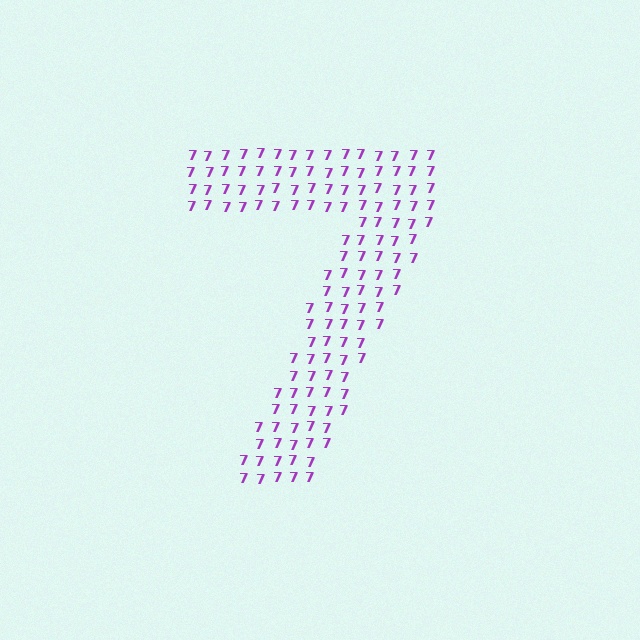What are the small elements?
The small elements are digit 7's.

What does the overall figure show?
The overall figure shows the digit 7.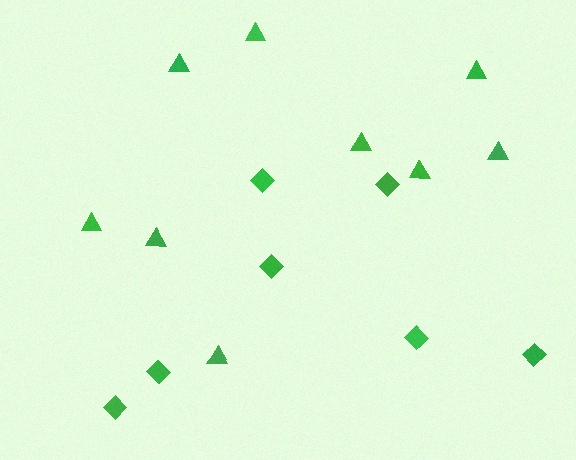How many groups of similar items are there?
There are 2 groups: one group of diamonds (7) and one group of triangles (9).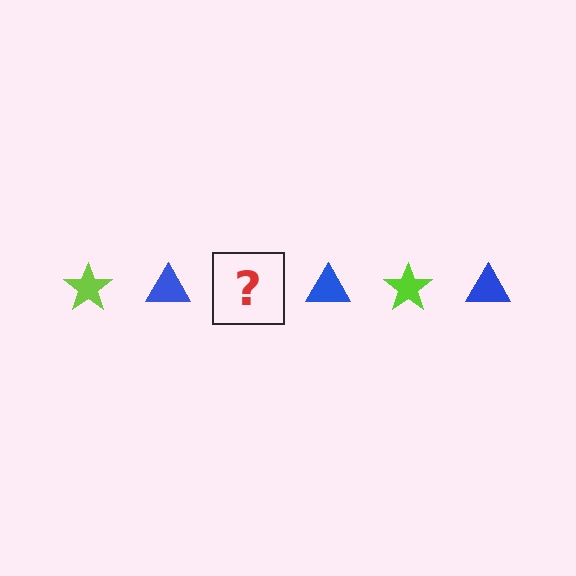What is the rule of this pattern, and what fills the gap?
The rule is that the pattern alternates between lime star and blue triangle. The gap should be filled with a lime star.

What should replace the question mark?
The question mark should be replaced with a lime star.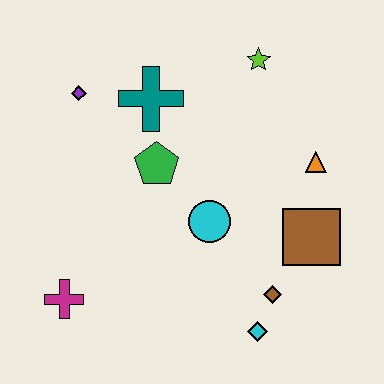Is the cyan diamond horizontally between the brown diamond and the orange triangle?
No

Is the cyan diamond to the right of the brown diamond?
No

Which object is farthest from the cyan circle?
The purple diamond is farthest from the cyan circle.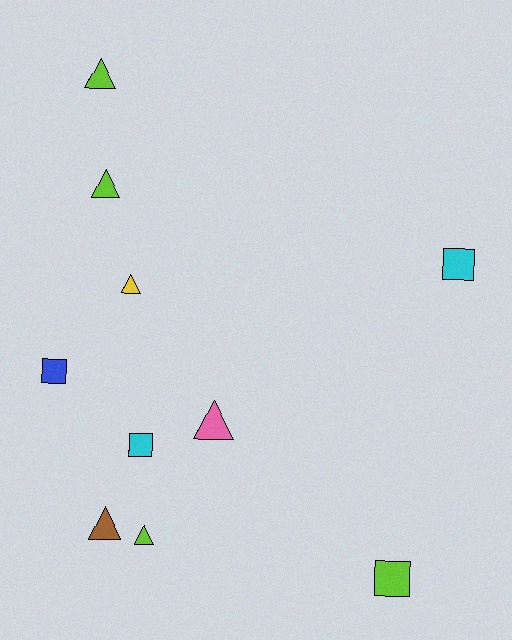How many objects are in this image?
There are 10 objects.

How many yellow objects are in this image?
There is 1 yellow object.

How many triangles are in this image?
There are 6 triangles.